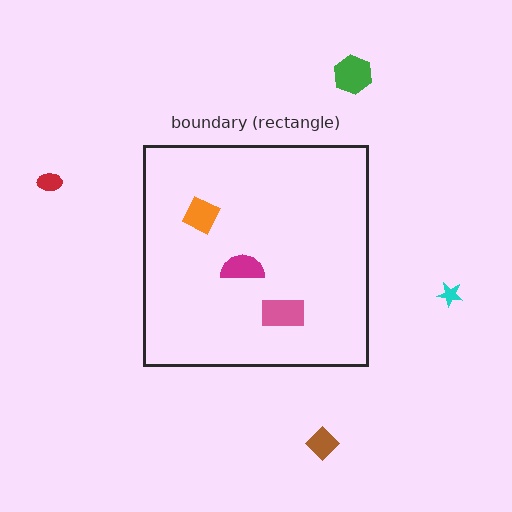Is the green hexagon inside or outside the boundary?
Outside.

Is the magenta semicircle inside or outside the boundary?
Inside.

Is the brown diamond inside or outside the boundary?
Outside.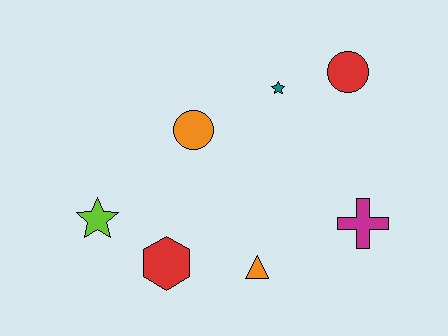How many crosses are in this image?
There is 1 cross.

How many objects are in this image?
There are 7 objects.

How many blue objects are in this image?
There are no blue objects.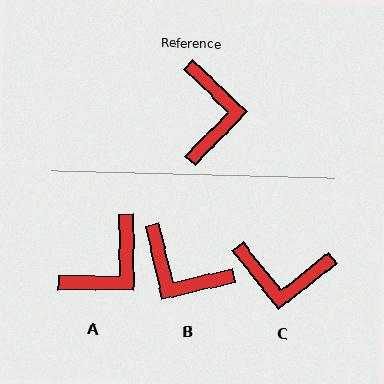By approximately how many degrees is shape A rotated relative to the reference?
Approximately 46 degrees clockwise.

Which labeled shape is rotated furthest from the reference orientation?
B, about 123 degrees away.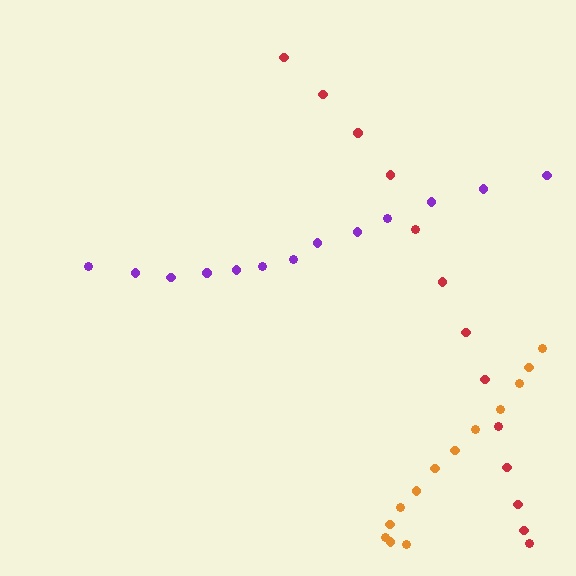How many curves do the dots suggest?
There are 3 distinct paths.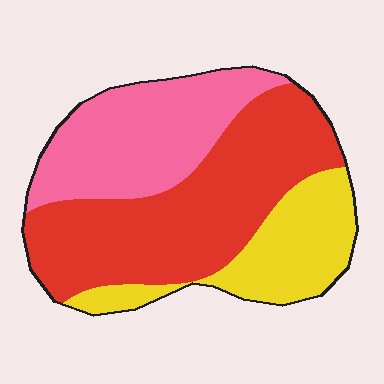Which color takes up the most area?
Red, at roughly 45%.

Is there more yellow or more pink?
Pink.